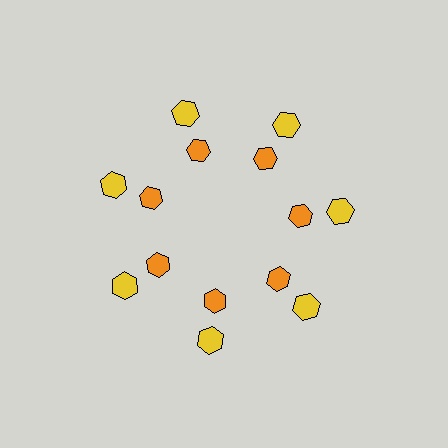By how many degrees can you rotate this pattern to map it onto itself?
The pattern maps onto itself every 51 degrees of rotation.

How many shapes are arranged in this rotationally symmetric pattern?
There are 14 shapes, arranged in 7 groups of 2.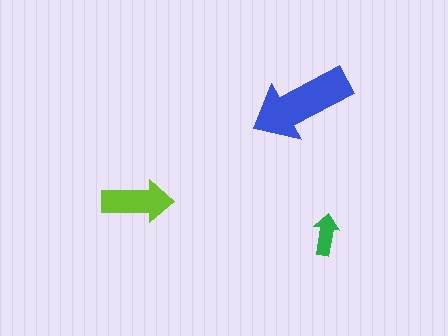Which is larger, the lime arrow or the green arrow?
The lime one.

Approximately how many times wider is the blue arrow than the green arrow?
About 2.5 times wider.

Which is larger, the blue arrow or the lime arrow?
The blue one.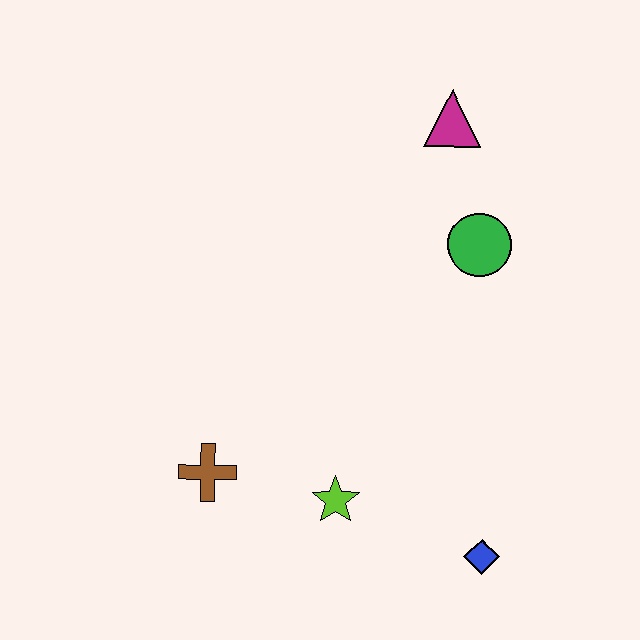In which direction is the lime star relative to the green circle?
The lime star is below the green circle.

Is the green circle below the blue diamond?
No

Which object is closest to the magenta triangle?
The green circle is closest to the magenta triangle.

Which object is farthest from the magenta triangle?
The blue diamond is farthest from the magenta triangle.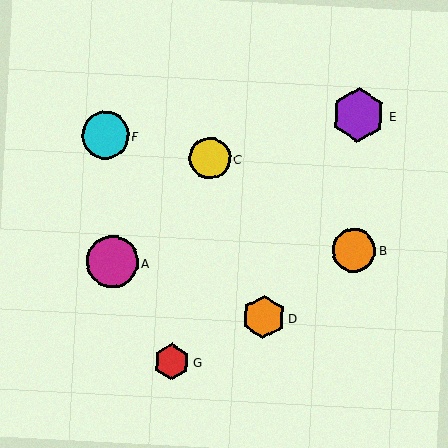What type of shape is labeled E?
Shape E is a purple hexagon.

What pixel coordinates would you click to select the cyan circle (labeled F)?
Click at (105, 135) to select the cyan circle F.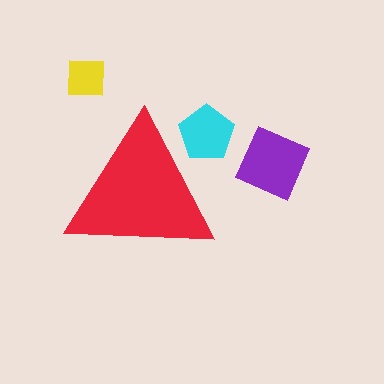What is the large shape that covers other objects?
A red triangle.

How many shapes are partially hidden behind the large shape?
1 shape is partially hidden.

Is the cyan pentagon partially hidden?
Yes, the cyan pentagon is partially hidden behind the red triangle.